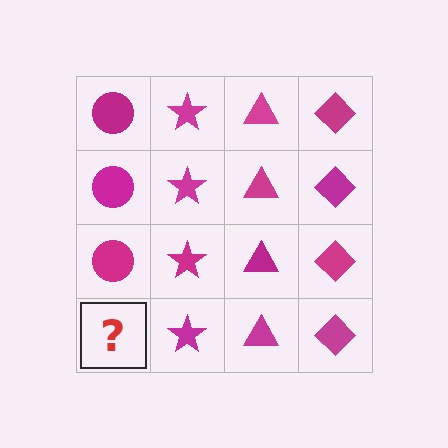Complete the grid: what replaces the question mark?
The question mark should be replaced with a magenta circle.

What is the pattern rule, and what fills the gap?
The rule is that each column has a consistent shape. The gap should be filled with a magenta circle.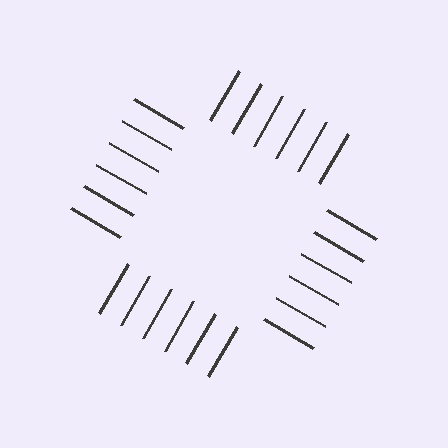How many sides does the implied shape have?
4 sides — the line-ends trace a square.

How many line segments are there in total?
24 — 6 along each of the 4 edges.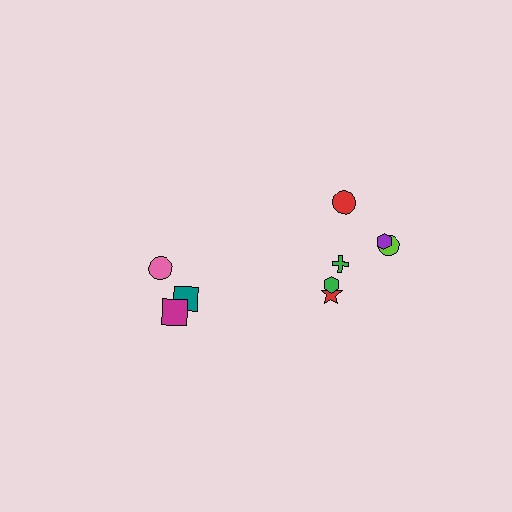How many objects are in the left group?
There are 3 objects.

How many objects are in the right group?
There are 6 objects.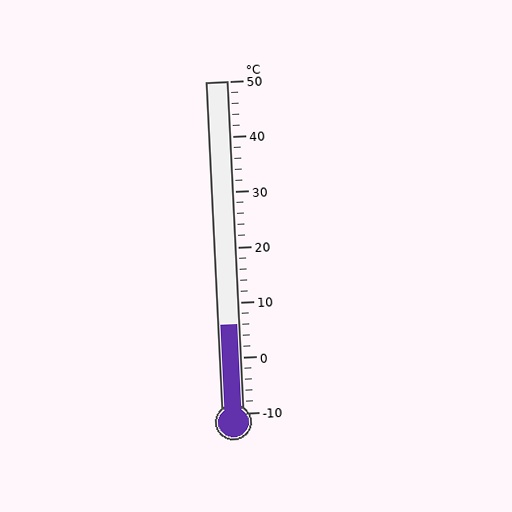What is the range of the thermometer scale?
The thermometer scale ranges from -10°C to 50°C.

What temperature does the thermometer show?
The thermometer shows approximately 6°C.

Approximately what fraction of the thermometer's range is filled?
The thermometer is filled to approximately 25% of its range.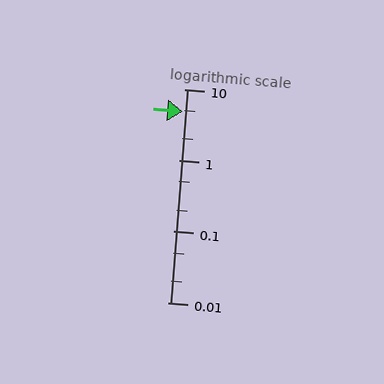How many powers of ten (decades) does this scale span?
The scale spans 3 decades, from 0.01 to 10.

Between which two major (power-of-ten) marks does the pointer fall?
The pointer is between 1 and 10.